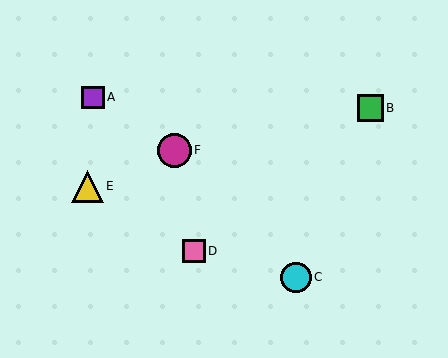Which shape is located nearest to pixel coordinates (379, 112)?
The green square (labeled B) at (370, 108) is nearest to that location.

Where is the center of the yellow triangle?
The center of the yellow triangle is at (87, 186).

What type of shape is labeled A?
Shape A is a purple square.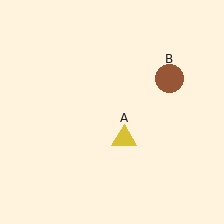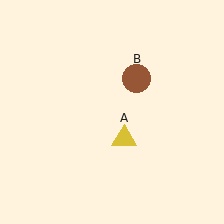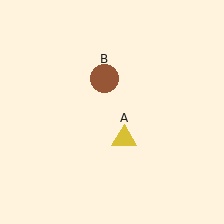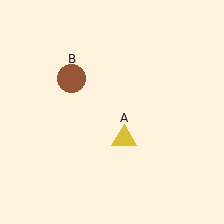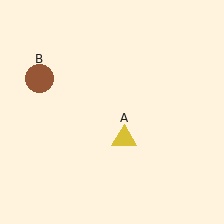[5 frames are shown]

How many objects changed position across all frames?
1 object changed position: brown circle (object B).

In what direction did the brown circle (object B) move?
The brown circle (object B) moved left.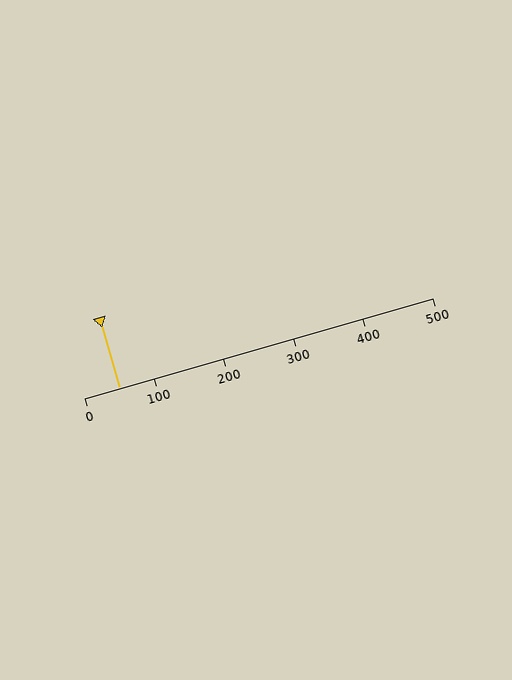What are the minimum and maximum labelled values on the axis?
The axis runs from 0 to 500.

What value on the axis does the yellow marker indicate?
The marker indicates approximately 50.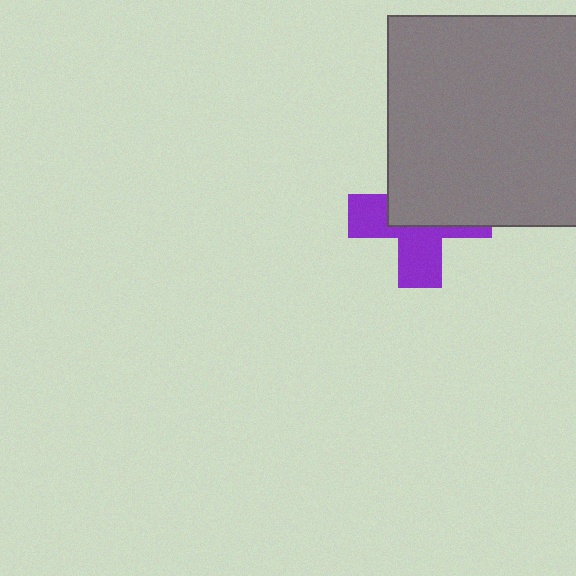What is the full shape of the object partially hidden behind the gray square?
The partially hidden object is a purple cross.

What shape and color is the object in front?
The object in front is a gray square.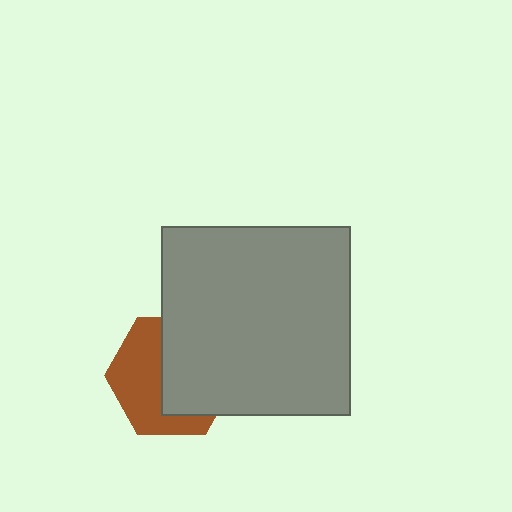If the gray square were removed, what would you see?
You would see the complete brown hexagon.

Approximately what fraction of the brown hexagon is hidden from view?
Roughly 52% of the brown hexagon is hidden behind the gray square.